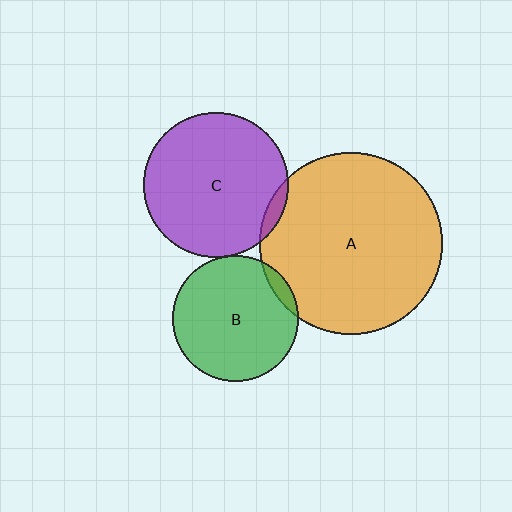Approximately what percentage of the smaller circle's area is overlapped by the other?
Approximately 5%.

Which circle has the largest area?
Circle A (orange).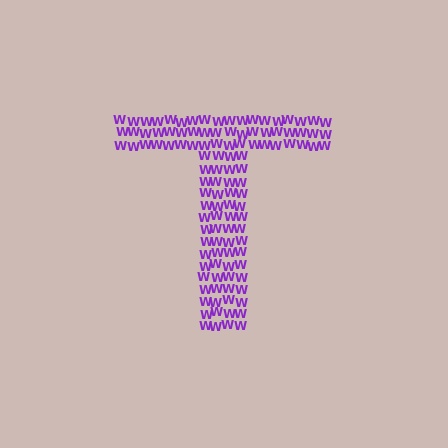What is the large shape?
The large shape is the letter T.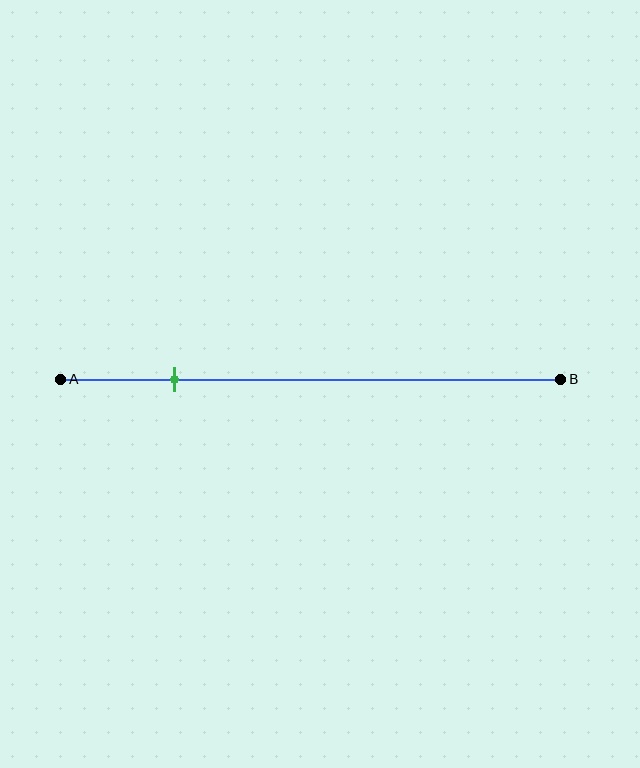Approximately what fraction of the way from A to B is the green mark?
The green mark is approximately 25% of the way from A to B.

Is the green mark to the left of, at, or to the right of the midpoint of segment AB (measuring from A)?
The green mark is to the left of the midpoint of segment AB.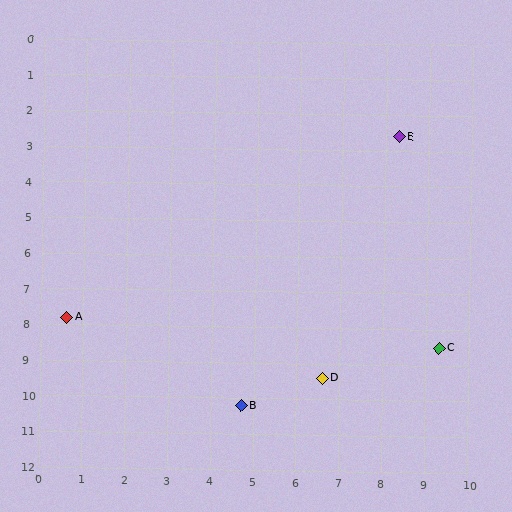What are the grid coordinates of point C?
Point C is at approximately (9.3, 8.5).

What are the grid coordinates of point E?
Point E is at approximately (8.3, 2.6).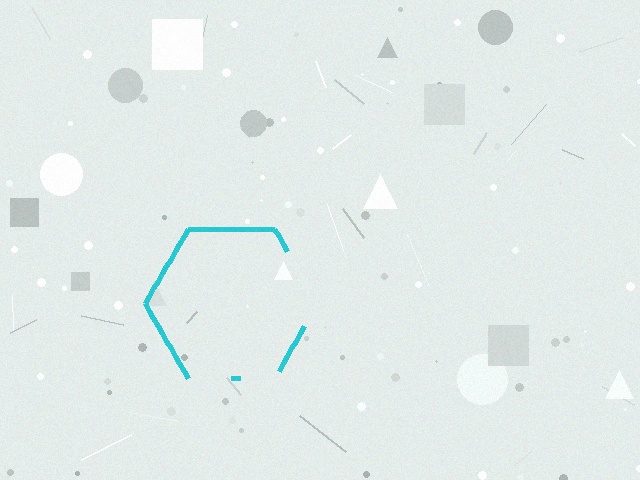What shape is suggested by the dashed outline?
The dashed outline suggests a hexagon.